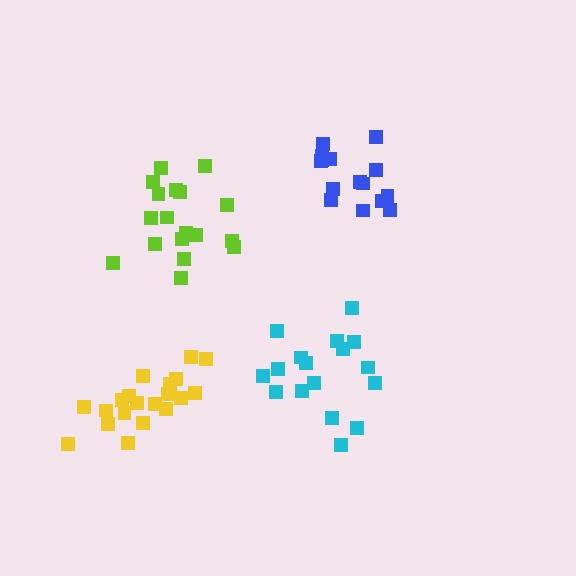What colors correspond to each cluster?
The clusters are colored: blue, cyan, lime, yellow.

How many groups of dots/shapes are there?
There are 4 groups.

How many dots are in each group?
Group 1: 15 dots, Group 2: 17 dots, Group 3: 18 dots, Group 4: 20 dots (70 total).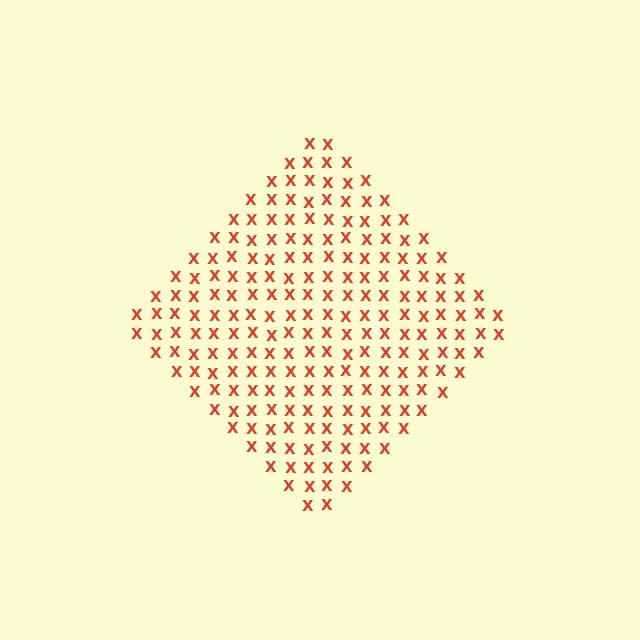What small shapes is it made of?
It is made of small letter X's.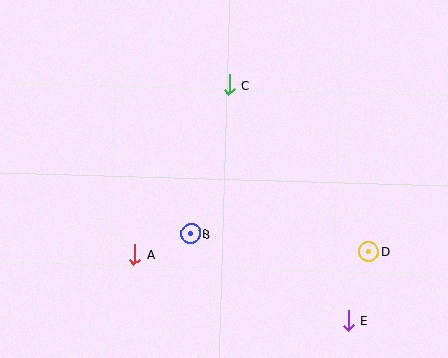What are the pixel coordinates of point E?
Point E is at (348, 320).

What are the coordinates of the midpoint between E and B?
The midpoint between E and B is at (269, 277).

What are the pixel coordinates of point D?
Point D is at (369, 251).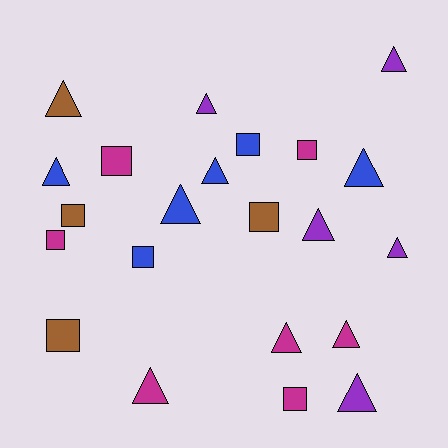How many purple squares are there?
There are no purple squares.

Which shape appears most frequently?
Triangle, with 13 objects.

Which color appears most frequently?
Magenta, with 7 objects.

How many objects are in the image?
There are 22 objects.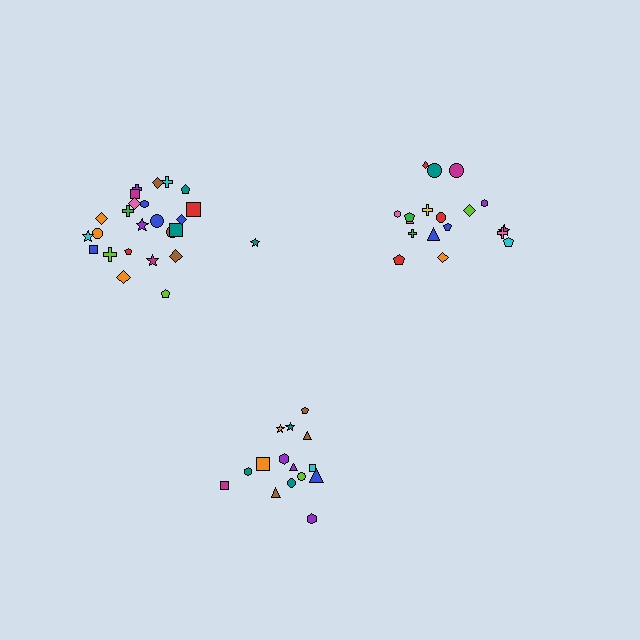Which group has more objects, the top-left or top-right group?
The top-left group.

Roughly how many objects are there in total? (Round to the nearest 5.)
Roughly 60 objects in total.